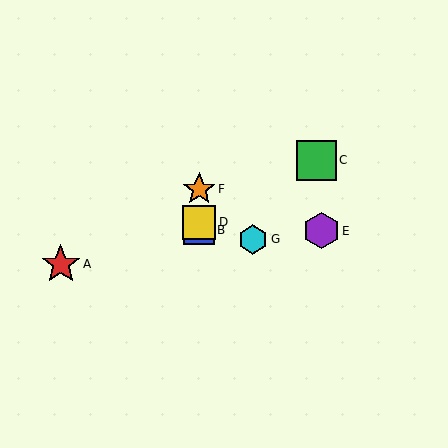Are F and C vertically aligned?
No, F is at x≈199 and C is at x≈316.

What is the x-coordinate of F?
Object F is at x≈199.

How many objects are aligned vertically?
3 objects (B, D, F) are aligned vertically.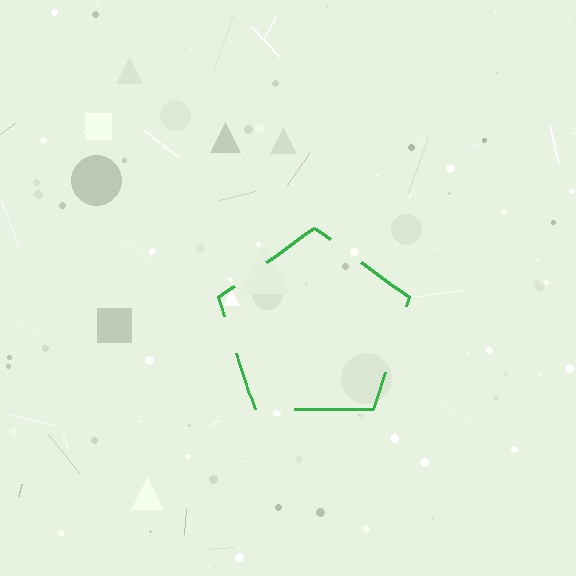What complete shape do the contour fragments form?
The contour fragments form a pentagon.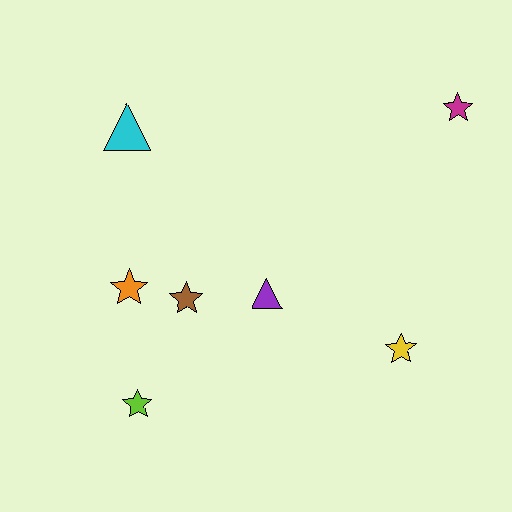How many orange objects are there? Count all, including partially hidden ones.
There is 1 orange object.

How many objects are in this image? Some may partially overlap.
There are 7 objects.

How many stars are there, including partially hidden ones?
There are 5 stars.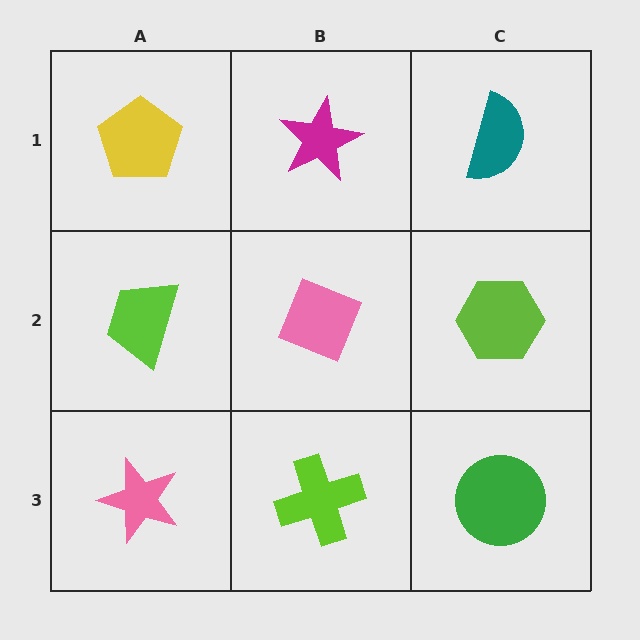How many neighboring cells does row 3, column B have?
3.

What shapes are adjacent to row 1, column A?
A lime trapezoid (row 2, column A), a magenta star (row 1, column B).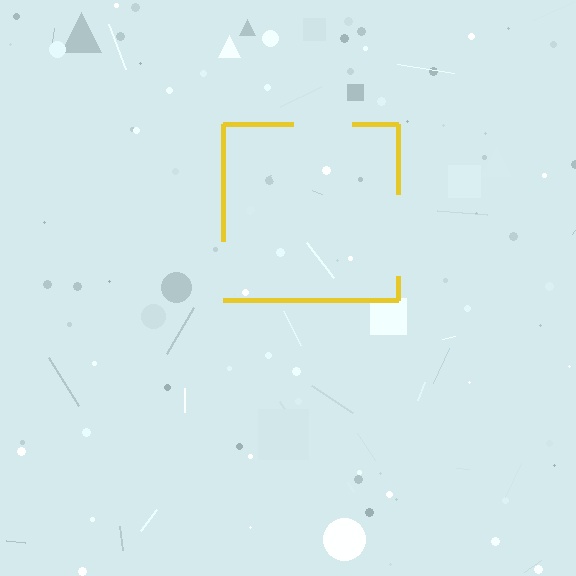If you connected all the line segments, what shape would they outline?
They would outline a square.